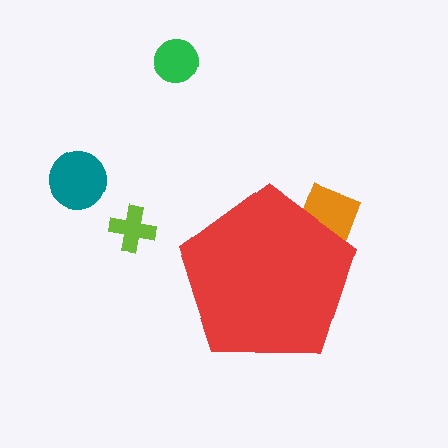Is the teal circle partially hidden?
No, the teal circle is fully visible.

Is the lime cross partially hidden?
No, the lime cross is fully visible.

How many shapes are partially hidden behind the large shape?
1 shape is partially hidden.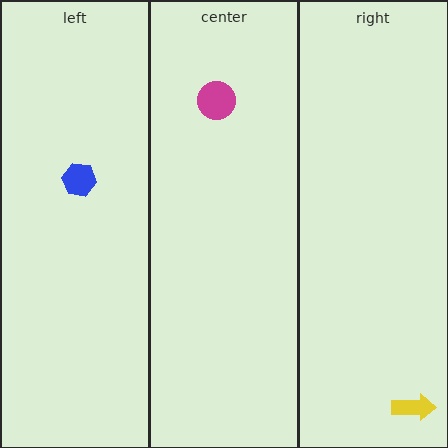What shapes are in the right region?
The yellow arrow.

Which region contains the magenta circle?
The center region.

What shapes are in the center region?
The magenta circle.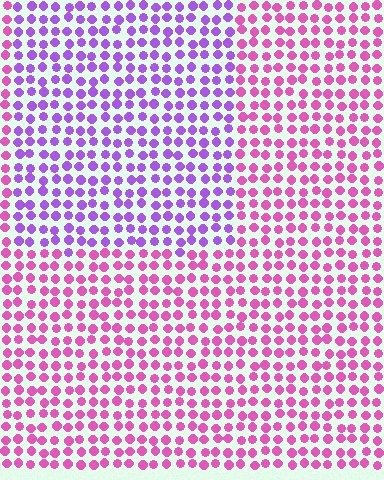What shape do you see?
I see a rectangle.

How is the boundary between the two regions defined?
The boundary is defined purely by a slight shift in hue (about 42 degrees). Spacing, size, and orientation are identical on both sides.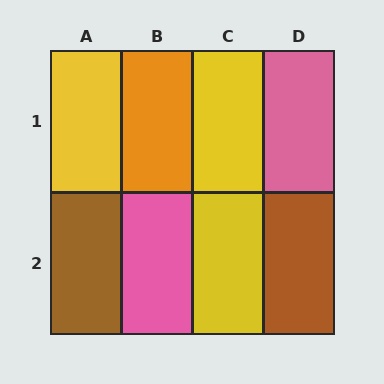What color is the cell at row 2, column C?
Yellow.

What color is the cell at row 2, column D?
Brown.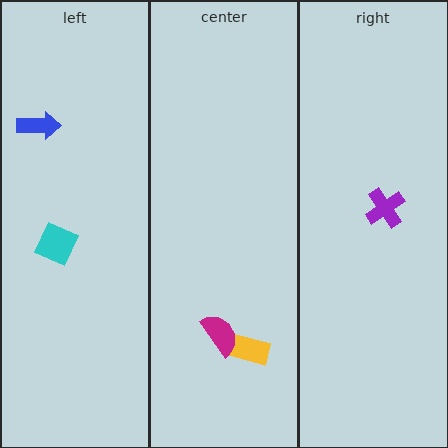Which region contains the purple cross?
The right region.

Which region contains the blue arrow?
The left region.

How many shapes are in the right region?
1.